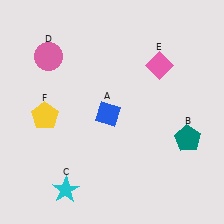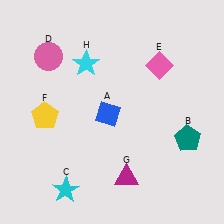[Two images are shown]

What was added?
A magenta triangle (G), a cyan star (H) were added in Image 2.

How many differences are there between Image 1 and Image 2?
There are 2 differences between the two images.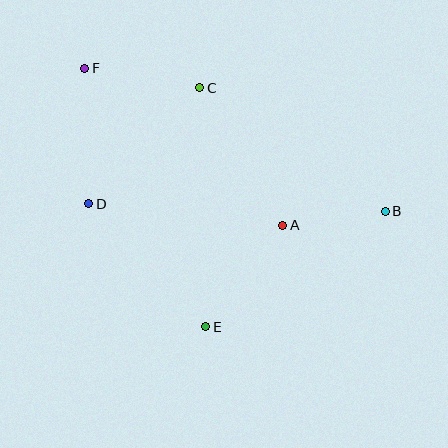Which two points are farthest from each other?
Points B and F are farthest from each other.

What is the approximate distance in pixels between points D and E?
The distance between D and E is approximately 170 pixels.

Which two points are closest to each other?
Points A and B are closest to each other.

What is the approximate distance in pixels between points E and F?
The distance between E and F is approximately 285 pixels.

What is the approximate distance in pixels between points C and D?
The distance between C and D is approximately 161 pixels.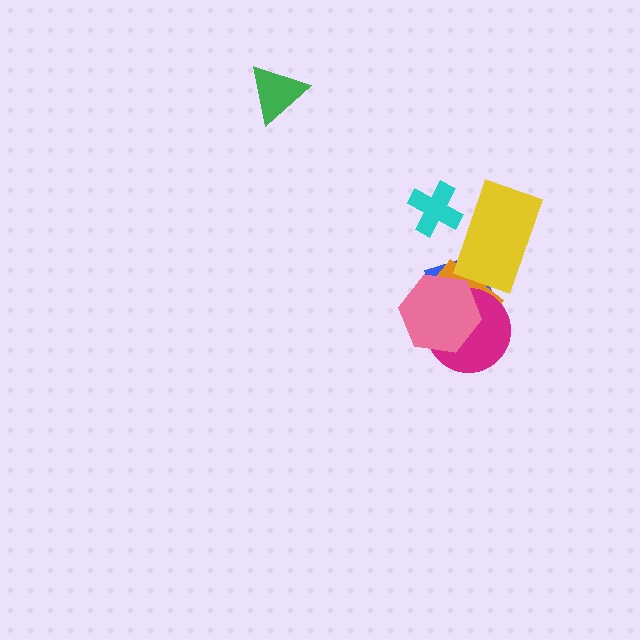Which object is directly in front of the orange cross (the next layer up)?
The magenta circle is directly in front of the orange cross.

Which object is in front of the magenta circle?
The pink hexagon is in front of the magenta circle.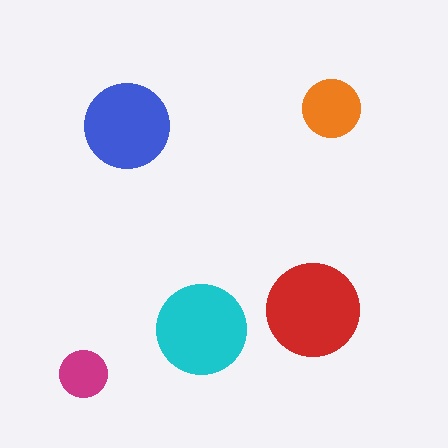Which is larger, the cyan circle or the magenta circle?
The cyan one.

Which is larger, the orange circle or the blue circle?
The blue one.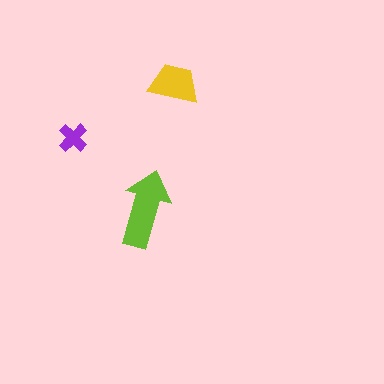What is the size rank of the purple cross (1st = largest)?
3rd.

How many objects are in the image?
There are 3 objects in the image.